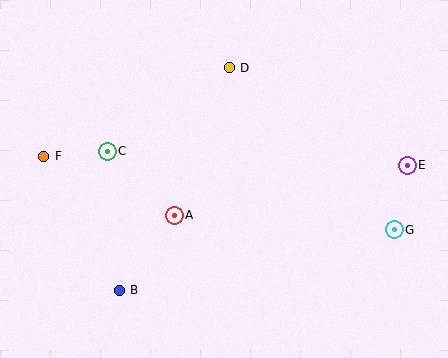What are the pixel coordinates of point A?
Point A is at (174, 215).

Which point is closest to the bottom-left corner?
Point B is closest to the bottom-left corner.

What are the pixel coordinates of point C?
Point C is at (107, 151).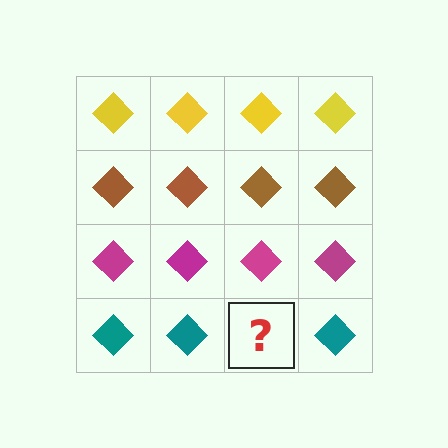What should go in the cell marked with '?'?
The missing cell should contain a teal diamond.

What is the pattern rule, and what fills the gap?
The rule is that each row has a consistent color. The gap should be filled with a teal diamond.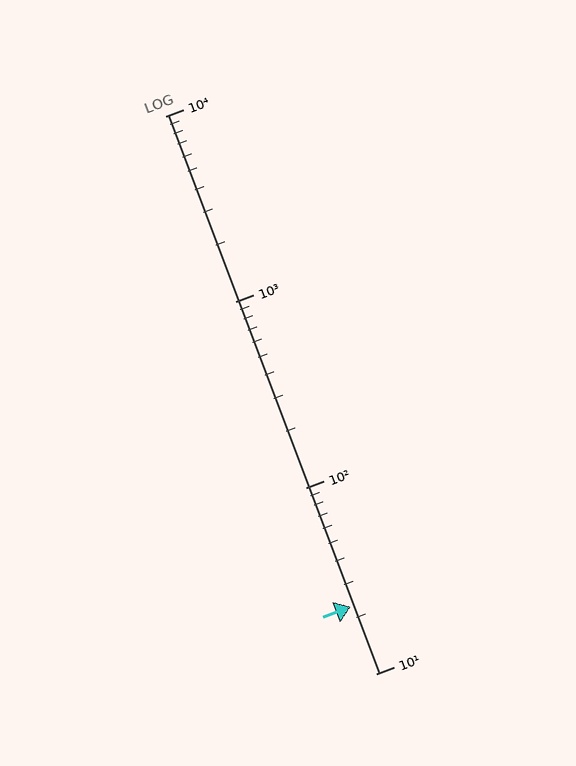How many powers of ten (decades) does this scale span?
The scale spans 3 decades, from 10 to 10000.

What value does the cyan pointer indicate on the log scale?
The pointer indicates approximately 23.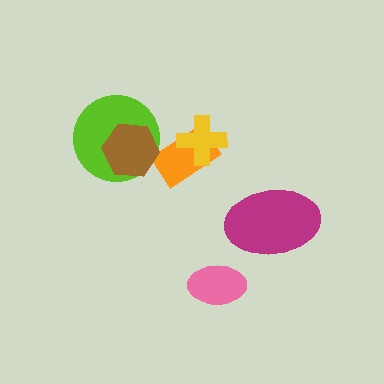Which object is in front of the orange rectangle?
The yellow cross is in front of the orange rectangle.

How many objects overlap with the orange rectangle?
1 object overlaps with the orange rectangle.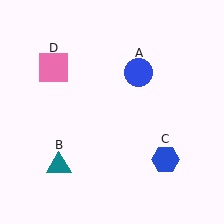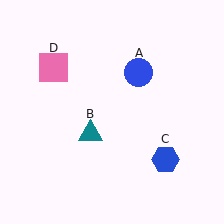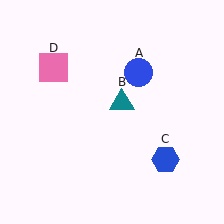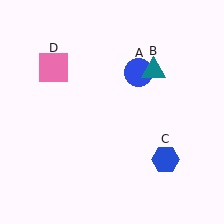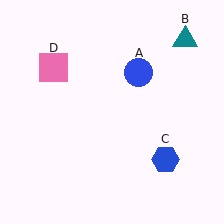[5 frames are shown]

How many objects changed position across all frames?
1 object changed position: teal triangle (object B).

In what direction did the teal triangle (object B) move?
The teal triangle (object B) moved up and to the right.